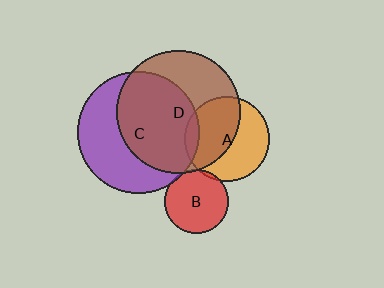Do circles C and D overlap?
Yes.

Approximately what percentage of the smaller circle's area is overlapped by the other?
Approximately 55%.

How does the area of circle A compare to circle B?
Approximately 1.8 times.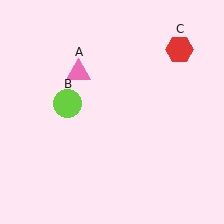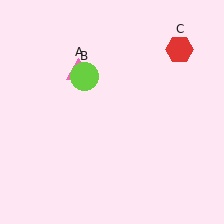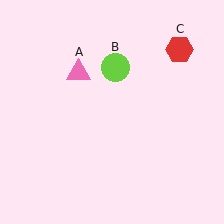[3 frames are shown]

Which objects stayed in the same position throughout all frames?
Pink triangle (object A) and red hexagon (object C) remained stationary.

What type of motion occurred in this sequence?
The lime circle (object B) rotated clockwise around the center of the scene.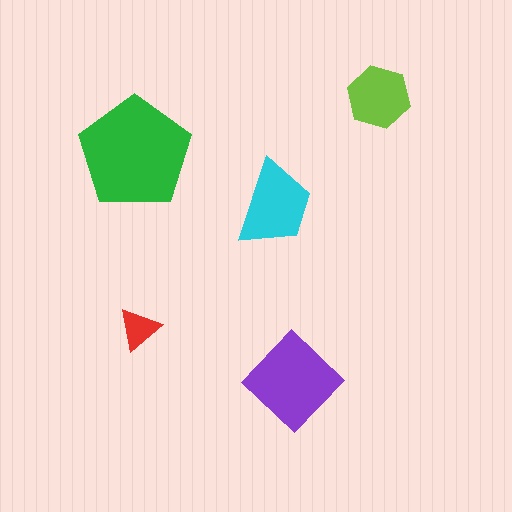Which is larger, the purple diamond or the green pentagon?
The green pentagon.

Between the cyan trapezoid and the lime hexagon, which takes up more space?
The cyan trapezoid.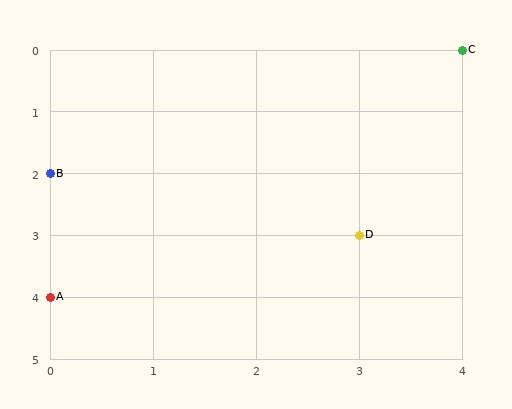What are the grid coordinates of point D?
Point D is at grid coordinates (3, 3).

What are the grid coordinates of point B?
Point B is at grid coordinates (0, 2).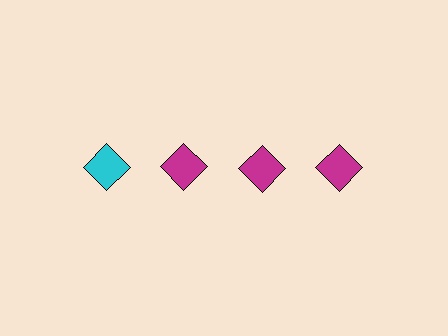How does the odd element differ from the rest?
It has a different color: cyan instead of magenta.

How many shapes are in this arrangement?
There are 4 shapes arranged in a grid pattern.